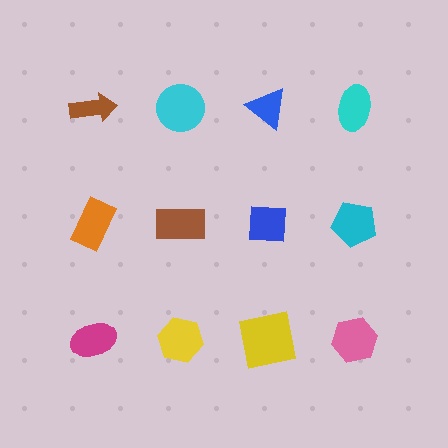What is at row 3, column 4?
A pink hexagon.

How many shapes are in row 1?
4 shapes.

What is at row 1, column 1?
A brown arrow.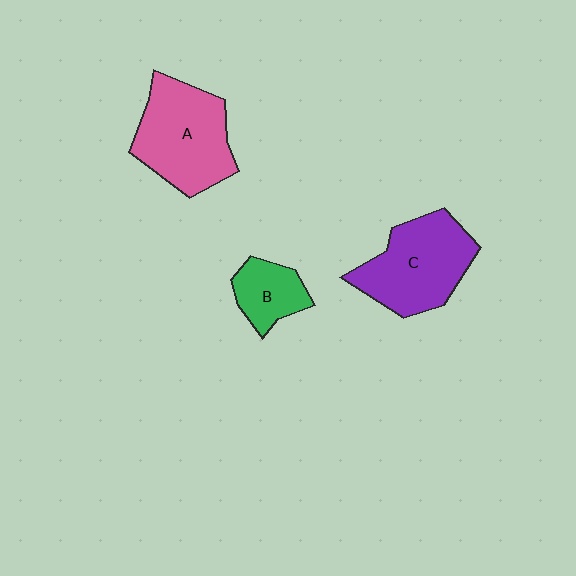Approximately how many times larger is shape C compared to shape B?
Approximately 2.1 times.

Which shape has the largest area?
Shape A (pink).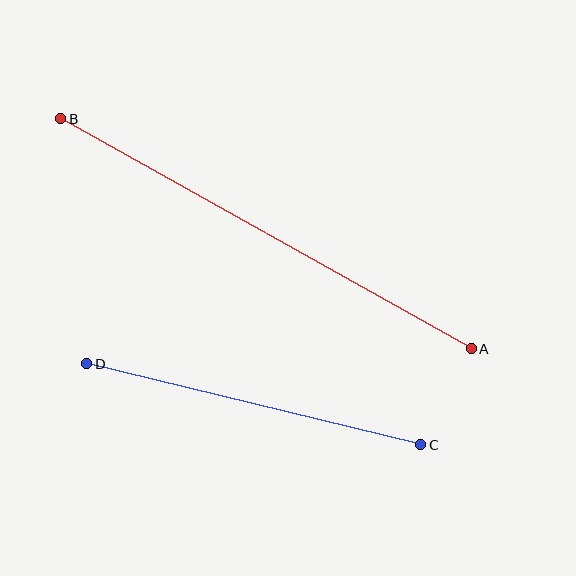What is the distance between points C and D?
The distance is approximately 343 pixels.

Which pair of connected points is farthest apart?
Points A and B are farthest apart.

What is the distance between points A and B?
The distance is approximately 470 pixels.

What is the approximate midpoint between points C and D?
The midpoint is at approximately (254, 404) pixels.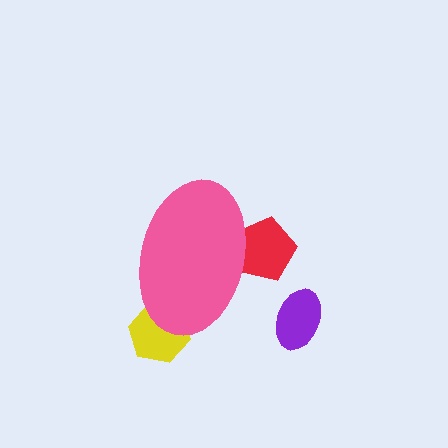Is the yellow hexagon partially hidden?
Yes, the yellow hexagon is partially hidden behind the pink ellipse.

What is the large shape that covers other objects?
A pink ellipse.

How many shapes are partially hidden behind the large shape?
2 shapes are partially hidden.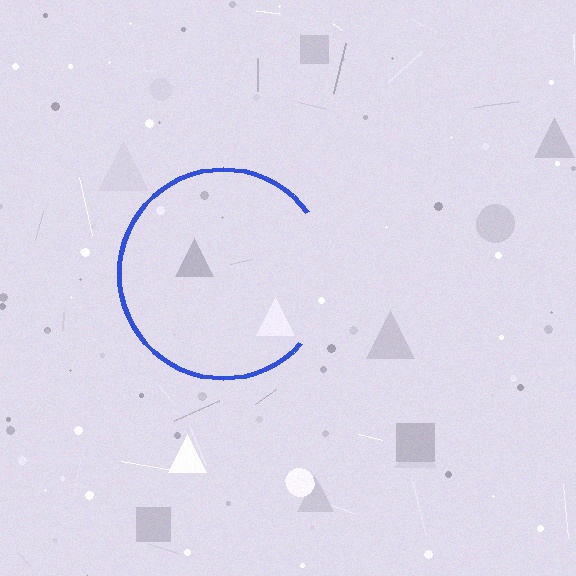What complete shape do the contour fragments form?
The contour fragments form a circle.